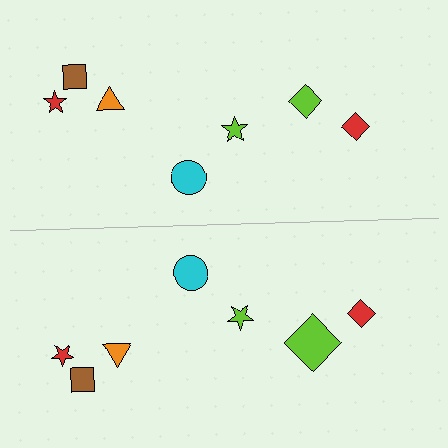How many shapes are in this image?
There are 14 shapes in this image.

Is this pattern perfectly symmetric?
No, the pattern is not perfectly symmetric. The lime diamond on the bottom side has a different size than its mirror counterpart.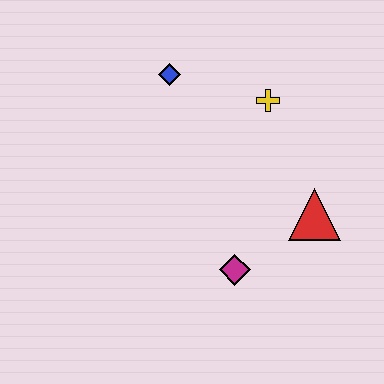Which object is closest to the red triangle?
The magenta diamond is closest to the red triangle.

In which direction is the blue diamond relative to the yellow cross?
The blue diamond is to the left of the yellow cross.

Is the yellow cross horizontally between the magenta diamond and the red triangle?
Yes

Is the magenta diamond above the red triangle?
No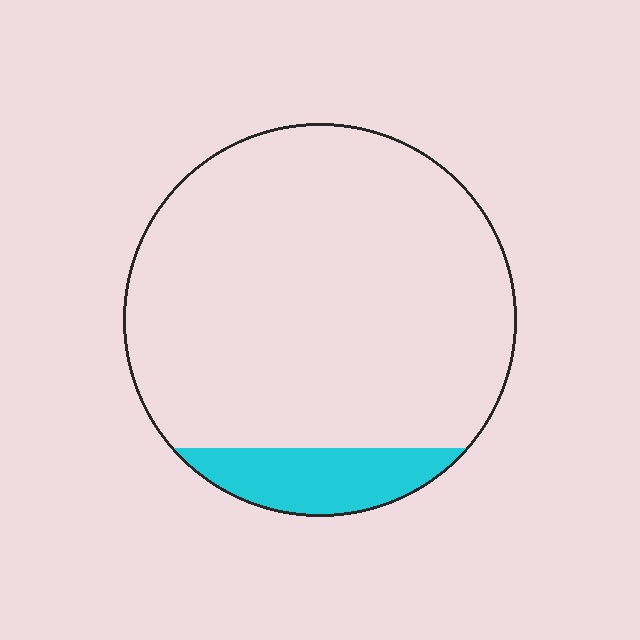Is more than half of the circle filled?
No.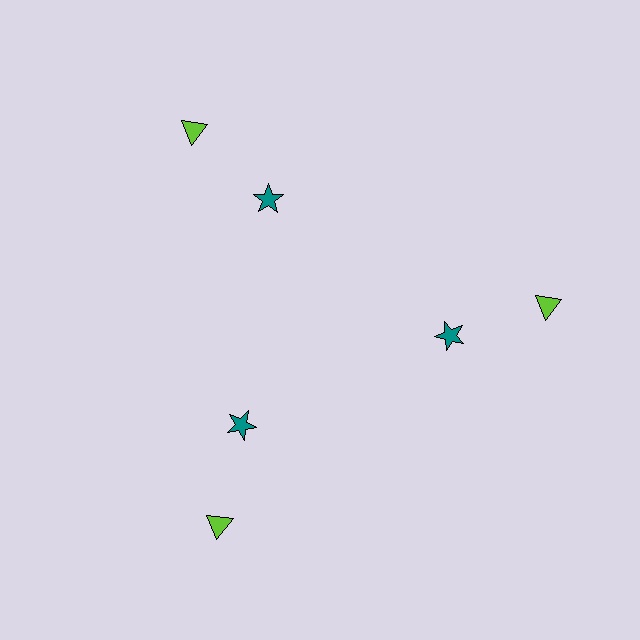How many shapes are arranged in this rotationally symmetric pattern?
There are 6 shapes, arranged in 3 groups of 2.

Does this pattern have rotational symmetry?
Yes, this pattern has 3-fold rotational symmetry. It looks the same after rotating 120 degrees around the center.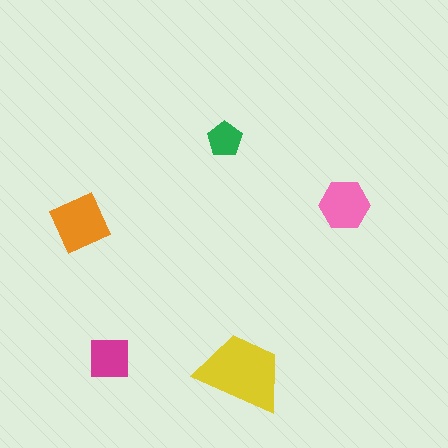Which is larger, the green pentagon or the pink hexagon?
The pink hexagon.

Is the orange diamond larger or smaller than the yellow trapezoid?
Smaller.